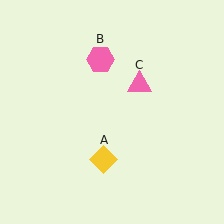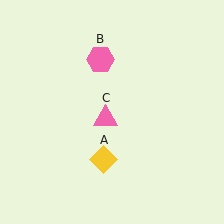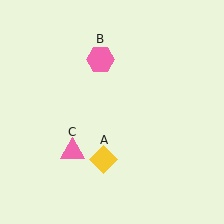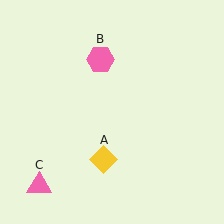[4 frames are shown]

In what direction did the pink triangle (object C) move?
The pink triangle (object C) moved down and to the left.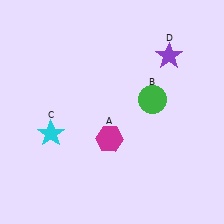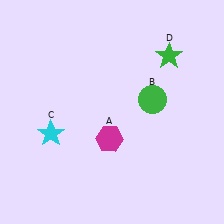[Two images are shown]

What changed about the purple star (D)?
In Image 1, D is purple. In Image 2, it changed to green.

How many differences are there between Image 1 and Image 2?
There is 1 difference between the two images.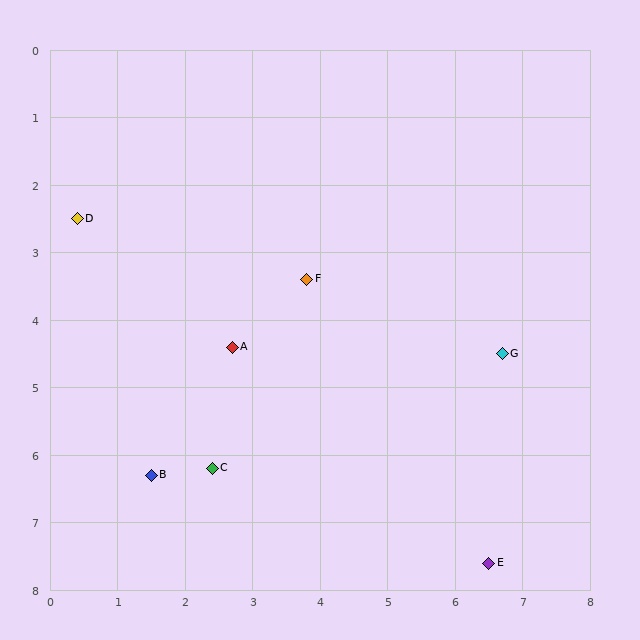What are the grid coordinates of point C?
Point C is at approximately (2.4, 6.2).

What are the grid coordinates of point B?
Point B is at approximately (1.5, 6.3).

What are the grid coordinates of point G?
Point G is at approximately (6.7, 4.5).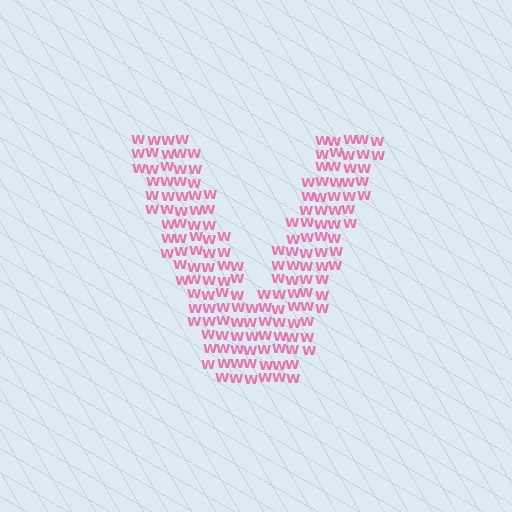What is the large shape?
The large shape is the letter V.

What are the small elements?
The small elements are letter W's.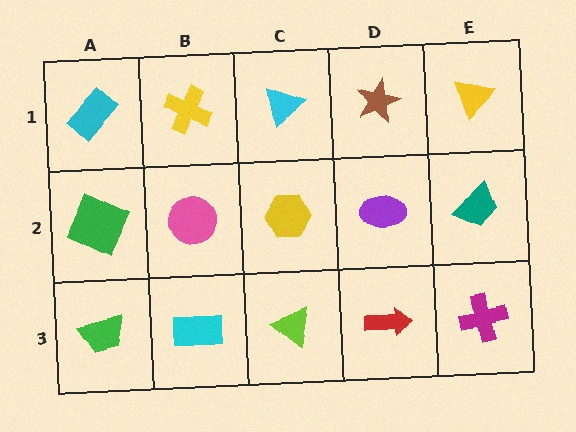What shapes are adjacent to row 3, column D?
A purple ellipse (row 2, column D), a lime triangle (row 3, column C), a magenta cross (row 3, column E).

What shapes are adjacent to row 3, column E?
A teal trapezoid (row 2, column E), a red arrow (row 3, column D).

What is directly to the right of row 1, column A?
A yellow cross.